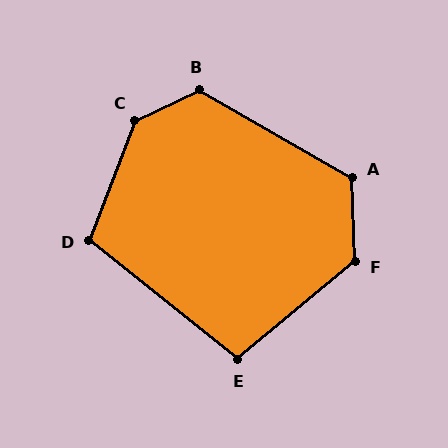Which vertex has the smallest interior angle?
E, at approximately 102 degrees.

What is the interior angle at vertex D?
Approximately 108 degrees (obtuse).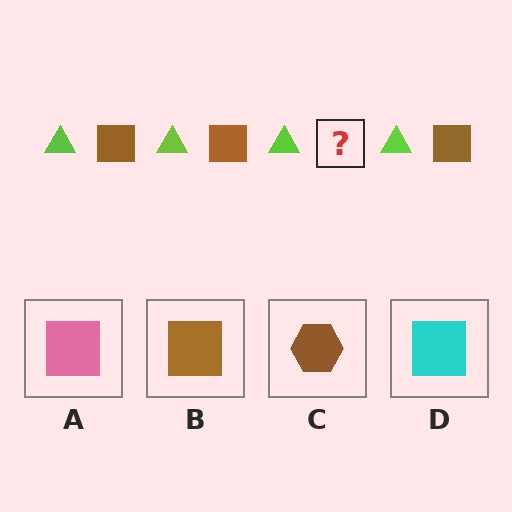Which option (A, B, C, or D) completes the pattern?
B.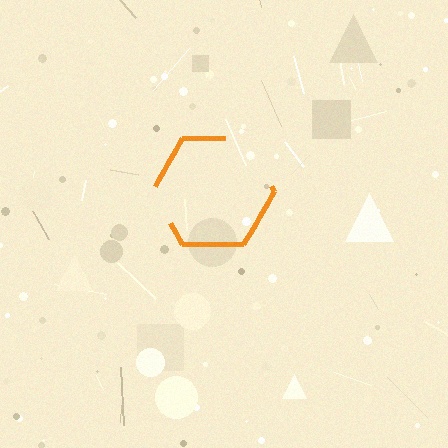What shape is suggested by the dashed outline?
The dashed outline suggests a hexagon.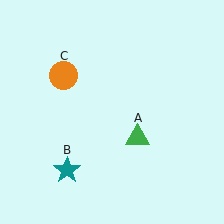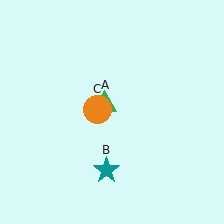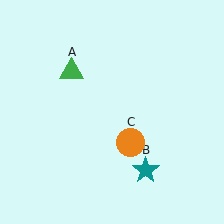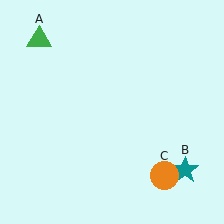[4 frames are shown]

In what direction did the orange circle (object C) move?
The orange circle (object C) moved down and to the right.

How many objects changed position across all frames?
3 objects changed position: green triangle (object A), teal star (object B), orange circle (object C).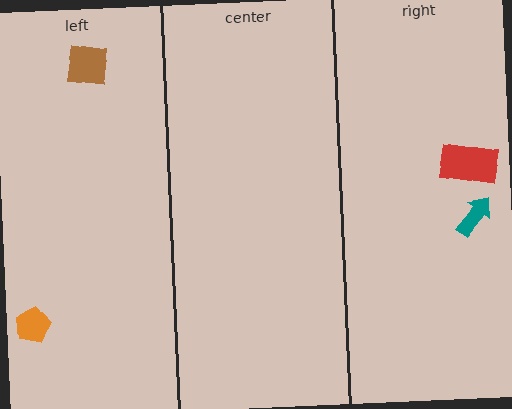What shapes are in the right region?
The red rectangle, the teal arrow.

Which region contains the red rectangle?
The right region.